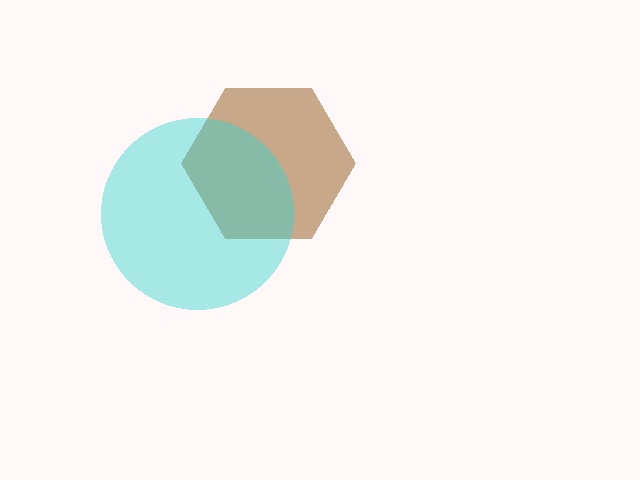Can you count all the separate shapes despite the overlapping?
Yes, there are 2 separate shapes.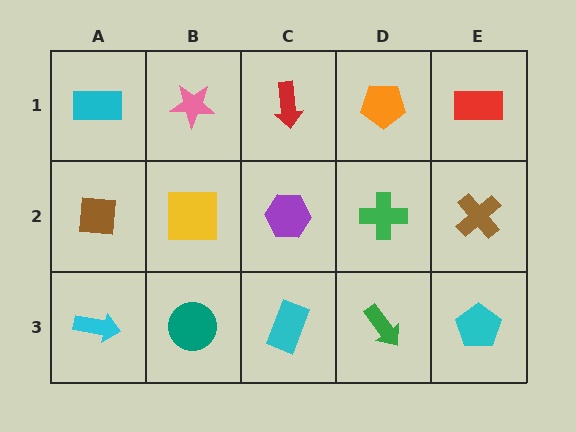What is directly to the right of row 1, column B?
A red arrow.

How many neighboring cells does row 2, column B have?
4.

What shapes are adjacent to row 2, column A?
A cyan rectangle (row 1, column A), a cyan arrow (row 3, column A), a yellow square (row 2, column B).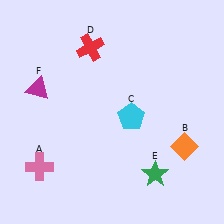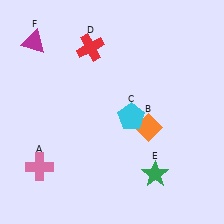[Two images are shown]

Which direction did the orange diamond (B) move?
The orange diamond (B) moved left.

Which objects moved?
The objects that moved are: the orange diamond (B), the magenta triangle (F).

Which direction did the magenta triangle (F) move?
The magenta triangle (F) moved up.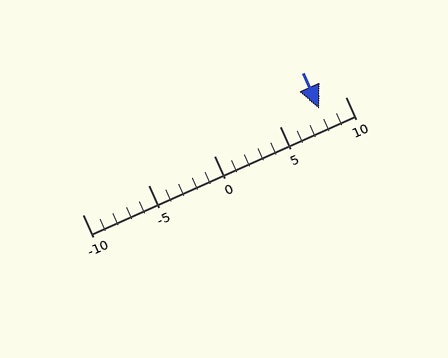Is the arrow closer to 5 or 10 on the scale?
The arrow is closer to 10.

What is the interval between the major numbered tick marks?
The major tick marks are spaced 5 units apart.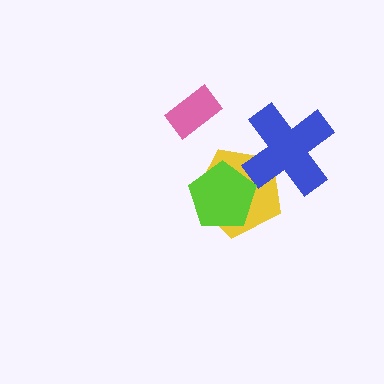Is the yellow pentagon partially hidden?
Yes, it is partially covered by another shape.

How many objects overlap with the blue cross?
1 object overlaps with the blue cross.